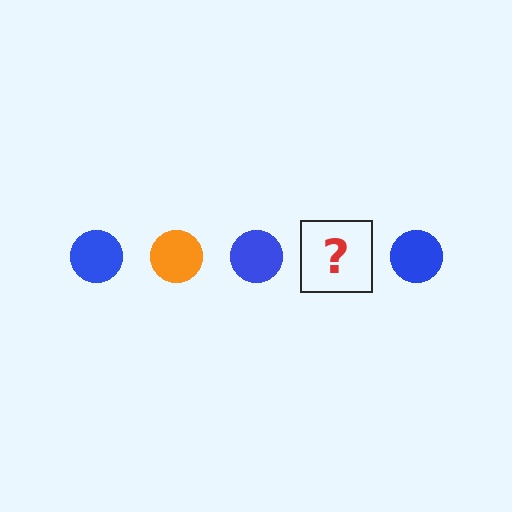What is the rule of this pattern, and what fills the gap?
The rule is that the pattern cycles through blue, orange circles. The gap should be filled with an orange circle.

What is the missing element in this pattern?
The missing element is an orange circle.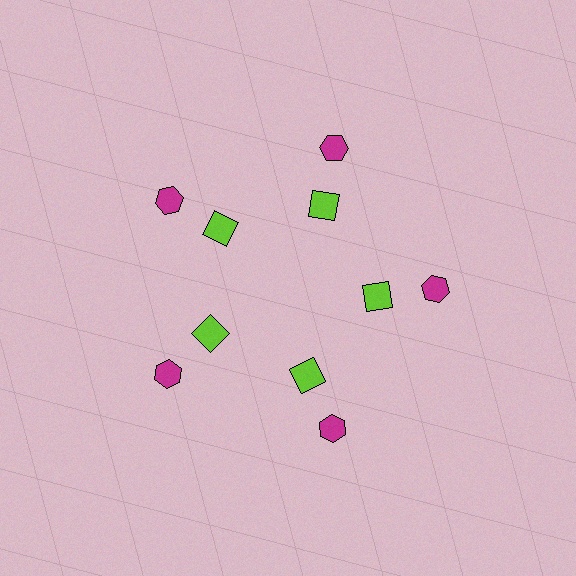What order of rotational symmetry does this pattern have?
This pattern has 5-fold rotational symmetry.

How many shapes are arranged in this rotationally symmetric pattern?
There are 10 shapes, arranged in 5 groups of 2.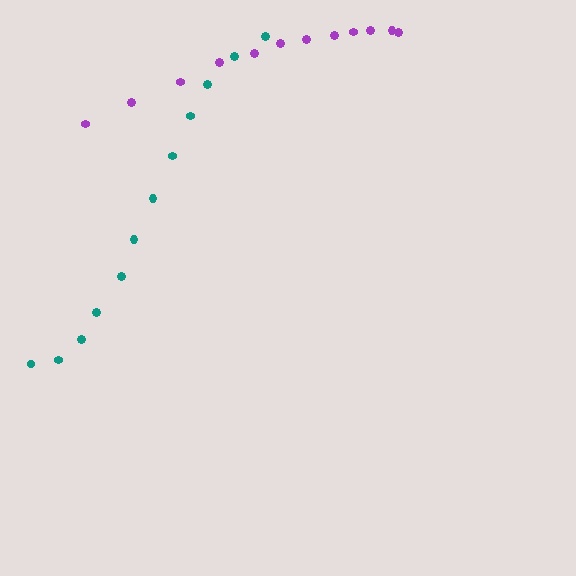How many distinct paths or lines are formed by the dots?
There are 2 distinct paths.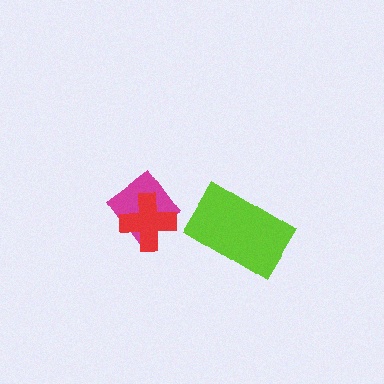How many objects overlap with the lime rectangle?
0 objects overlap with the lime rectangle.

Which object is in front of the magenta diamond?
The red cross is in front of the magenta diamond.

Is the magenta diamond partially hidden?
Yes, it is partially covered by another shape.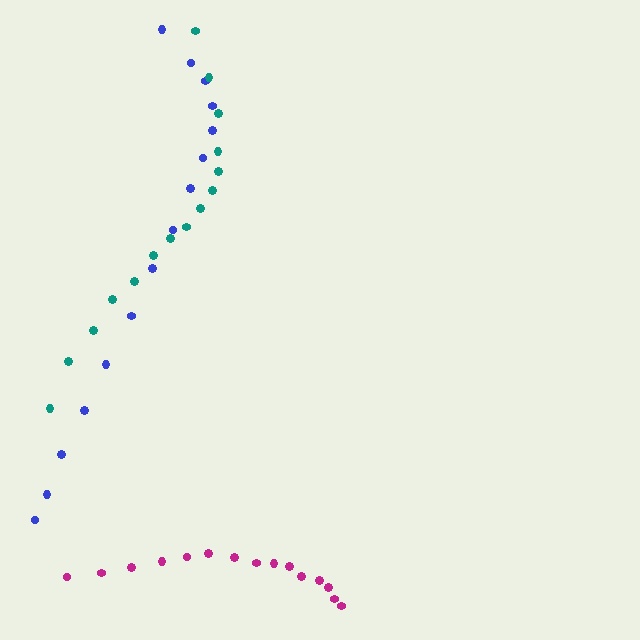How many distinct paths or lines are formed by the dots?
There are 3 distinct paths.